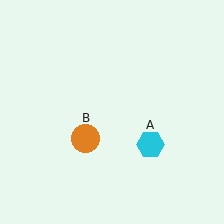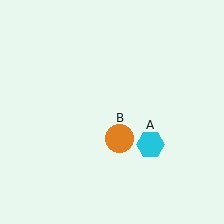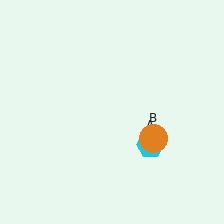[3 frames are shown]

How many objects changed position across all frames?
1 object changed position: orange circle (object B).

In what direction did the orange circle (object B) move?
The orange circle (object B) moved right.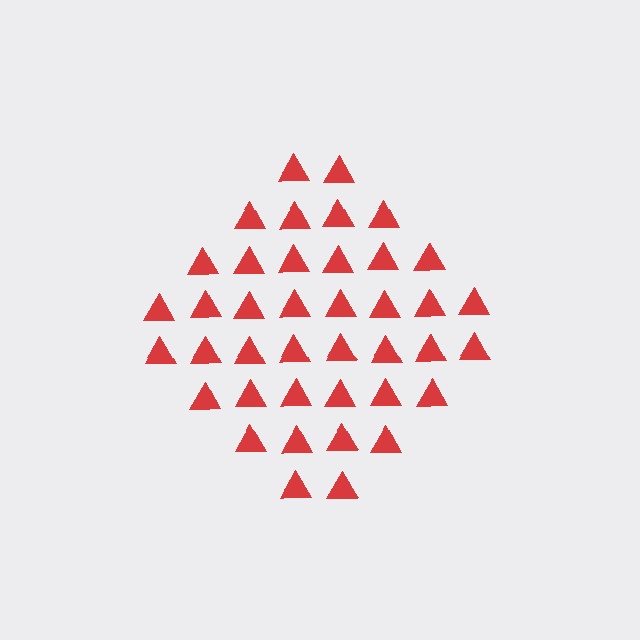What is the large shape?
The large shape is a diamond.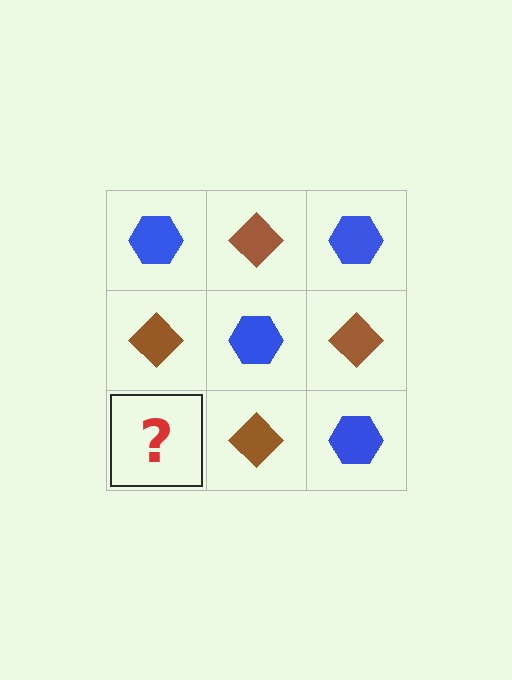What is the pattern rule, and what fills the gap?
The rule is that it alternates blue hexagon and brown diamond in a checkerboard pattern. The gap should be filled with a blue hexagon.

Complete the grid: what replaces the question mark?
The question mark should be replaced with a blue hexagon.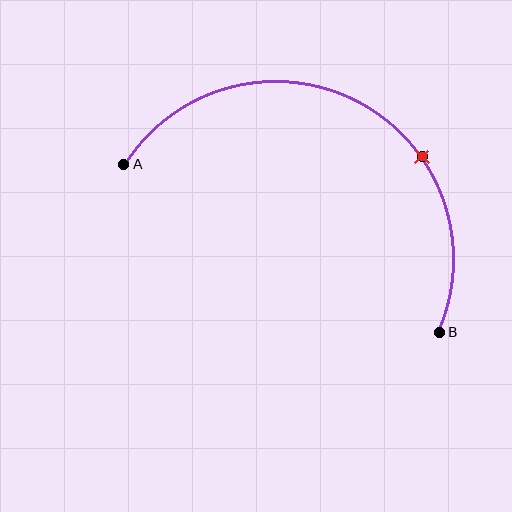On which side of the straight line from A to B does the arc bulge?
The arc bulges above the straight line connecting A and B.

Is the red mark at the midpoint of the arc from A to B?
No. The red mark lies on the arc but is closer to endpoint B. The arc midpoint would be at the point on the curve equidistant along the arc from both A and B.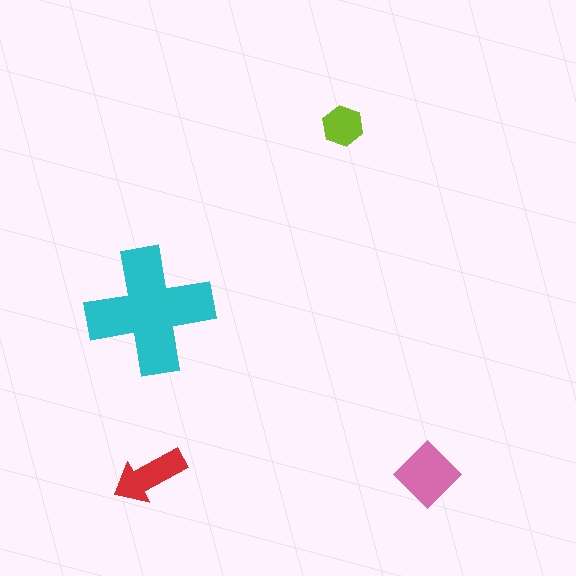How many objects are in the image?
There are 4 objects in the image.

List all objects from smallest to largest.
The lime hexagon, the red arrow, the pink diamond, the cyan cross.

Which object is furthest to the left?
The red arrow is leftmost.